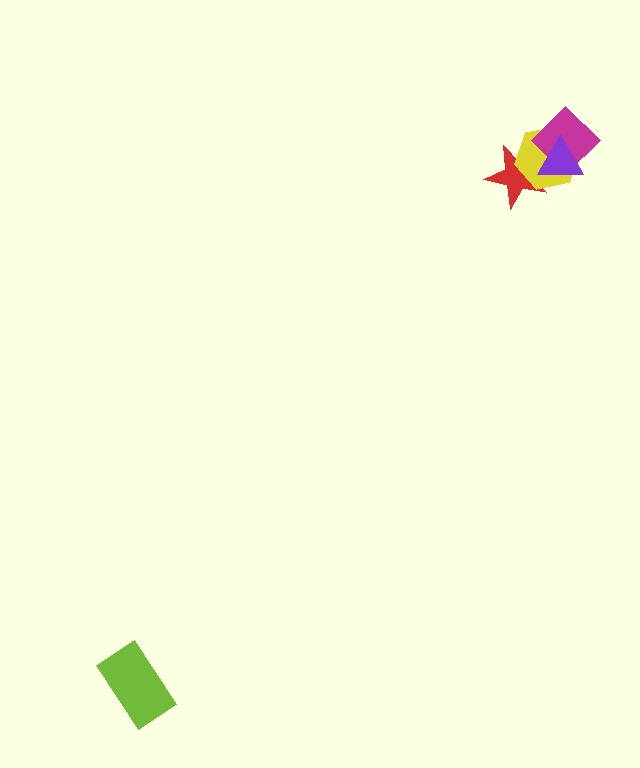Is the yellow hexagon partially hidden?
Yes, it is partially covered by another shape.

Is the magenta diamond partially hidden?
Yes, it is partially covered by another shape.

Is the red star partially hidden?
Yes, it is partially covered by another shape.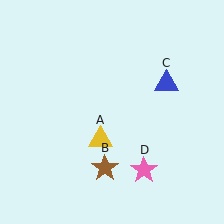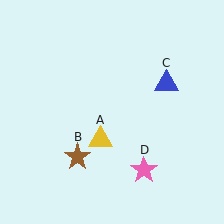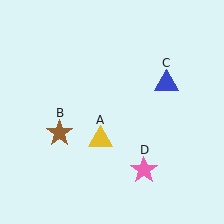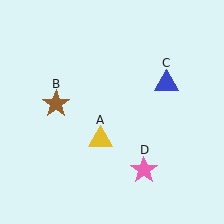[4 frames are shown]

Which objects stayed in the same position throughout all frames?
Yellow triangle (object A) and blue triangle (object C) and pink star (object D) remained stationary.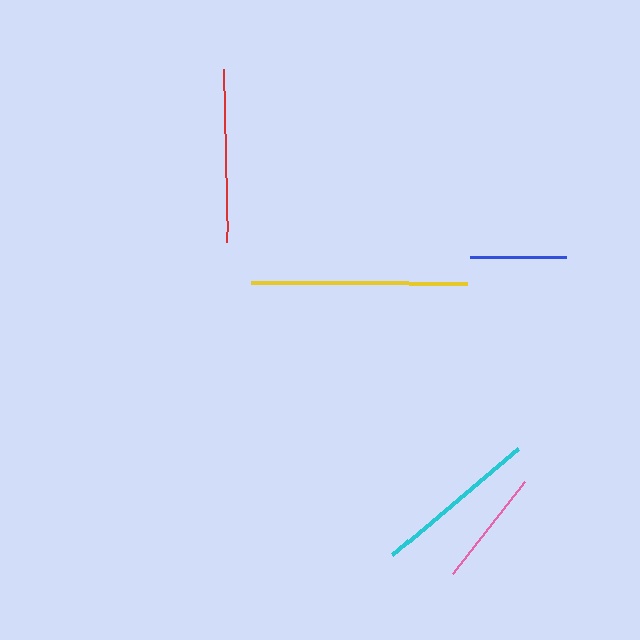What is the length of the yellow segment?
The yellow segment is approximately 216 pixels long.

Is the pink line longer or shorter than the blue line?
The pink line is longer than the blue line.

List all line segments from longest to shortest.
From longest to shortest: yellow, red, cyan, pink, blue.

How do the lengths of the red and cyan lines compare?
The red and cyan lines are approximately the same length.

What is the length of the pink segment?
The pink segment is approximately 117 pixels long.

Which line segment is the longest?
The yellow line is the longest at approximately 216 pixels.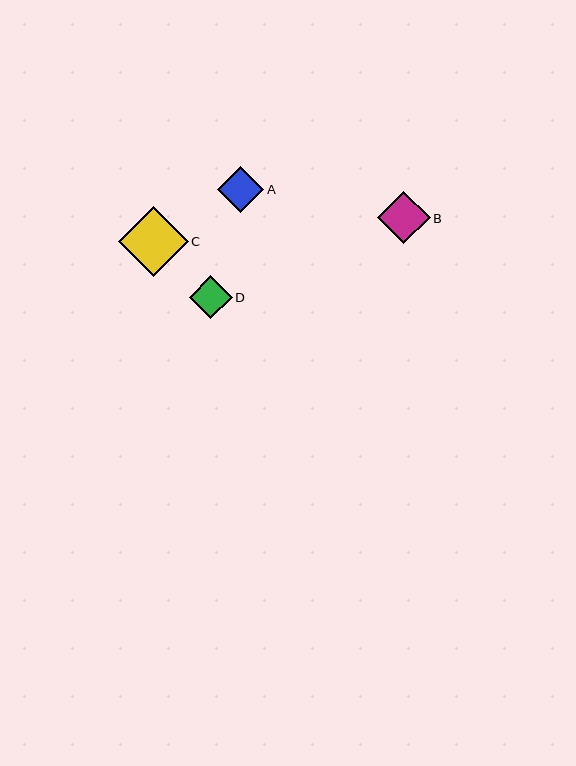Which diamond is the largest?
Diamond C is the largest with a size of approximately 70 pixels.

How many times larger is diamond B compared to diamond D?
Diamond B is approximately 1.2 times the size of diamond D.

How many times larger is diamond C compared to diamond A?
Diamond C is approximately 1.5 times the size of diamond A.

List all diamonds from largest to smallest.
From largest to smallest: C, B, A, D.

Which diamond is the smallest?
Diamond D is the smallest with a size of approximately 43 pixels.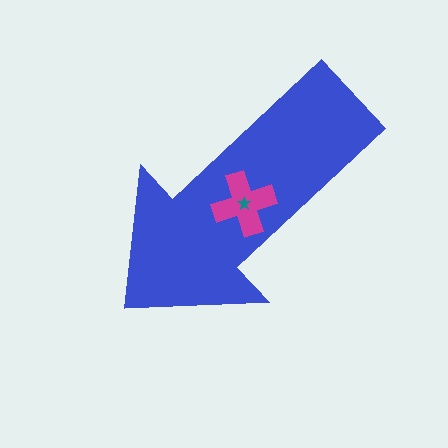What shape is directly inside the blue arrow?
The magenta cross.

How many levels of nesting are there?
3.